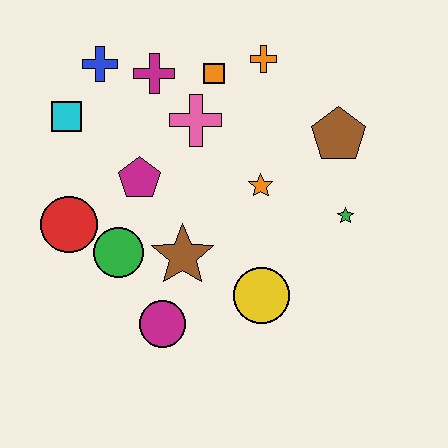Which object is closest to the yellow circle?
The brown star is closest to the yellow circle.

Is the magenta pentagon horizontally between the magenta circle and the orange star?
No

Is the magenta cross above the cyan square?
Yes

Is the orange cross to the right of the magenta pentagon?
Yes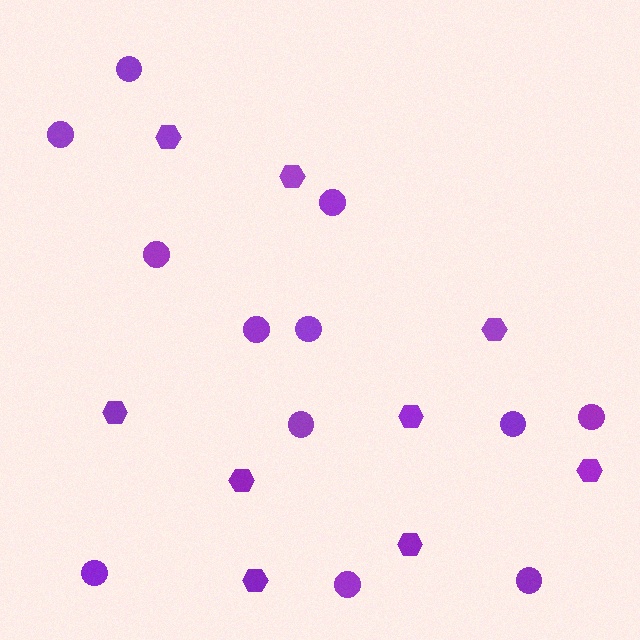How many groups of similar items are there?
There are 2 groups: one group of hexagons (9) and one group of circles (12).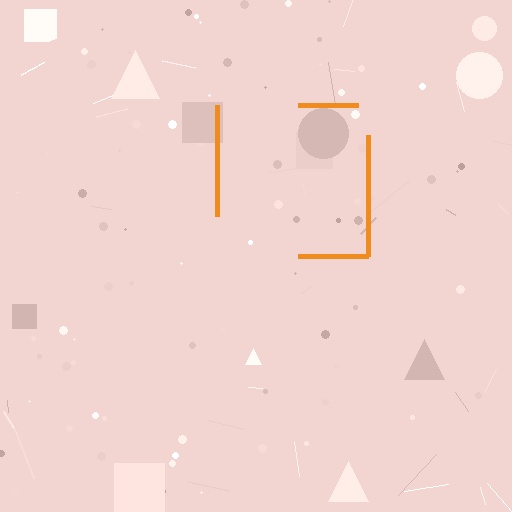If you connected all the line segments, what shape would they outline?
They would outline a square.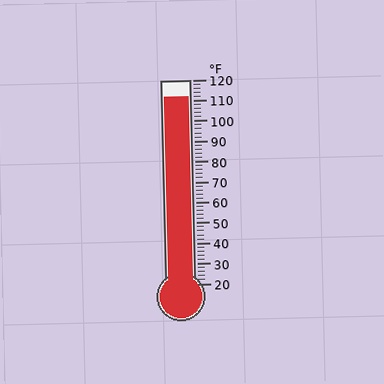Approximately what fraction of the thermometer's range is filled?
The thermometer is filled to approximately 90% of its range.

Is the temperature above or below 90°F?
The temperature is above 90°F.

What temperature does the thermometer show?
The thermometer shows approximately 112°F.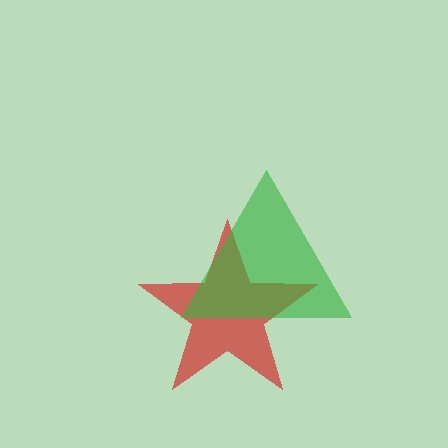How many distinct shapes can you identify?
There are 2 distinct shapes: a red star, a green triangle.